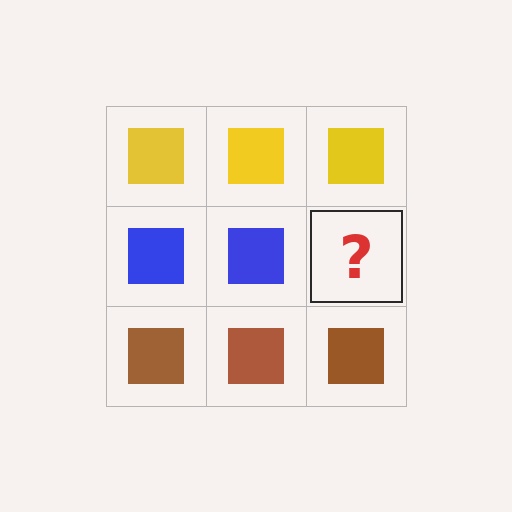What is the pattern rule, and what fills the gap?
The rule is that each row has a consistent color. The gap should be filled with a blue square.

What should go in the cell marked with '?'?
The missing cell should contain a blue square.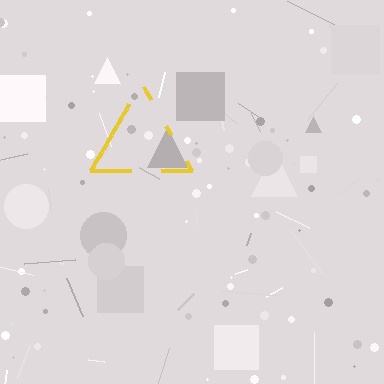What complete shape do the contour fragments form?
The contour fragments form a triangle.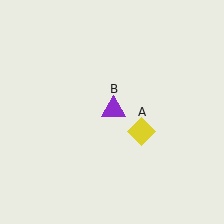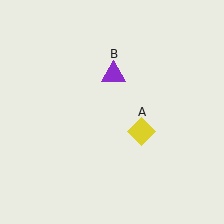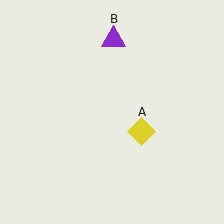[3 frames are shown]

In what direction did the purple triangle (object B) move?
The purple triangle (object B) moved up.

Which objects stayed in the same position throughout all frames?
Yellow diamond (object A) remained stationary.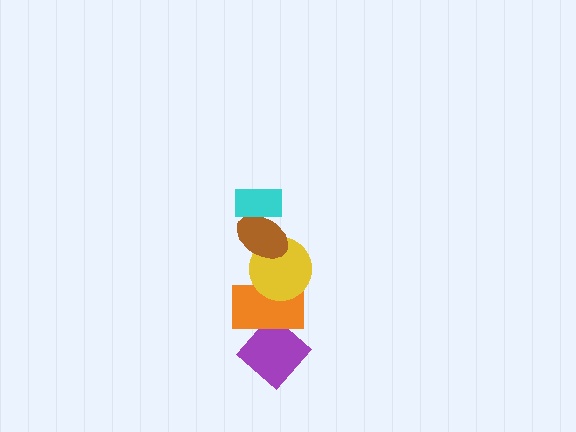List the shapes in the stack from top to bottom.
From top to bottom: the cyan rectangle, the brown ellipse, the yellow circle, the orange rectangle, the purple diamond.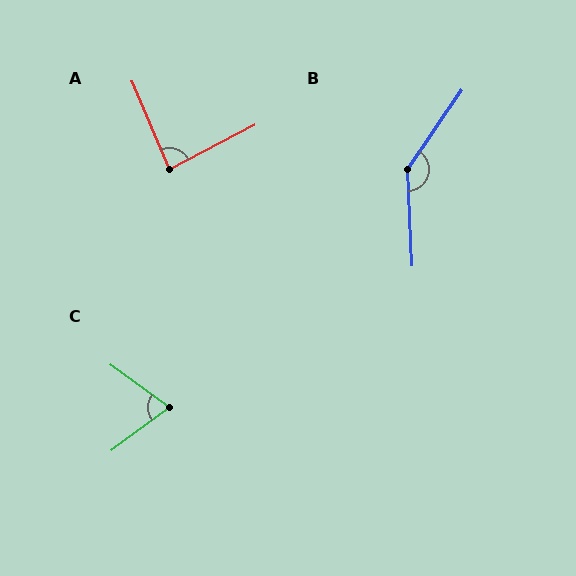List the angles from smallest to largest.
C (73°), A (86°), B (143°).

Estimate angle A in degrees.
Approximately 86 degrees.